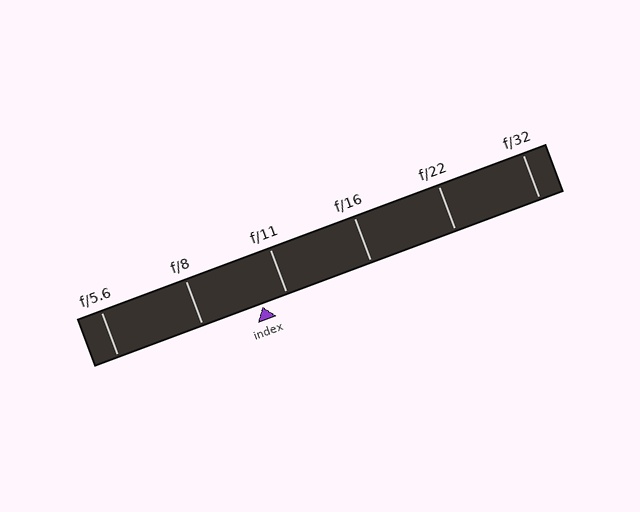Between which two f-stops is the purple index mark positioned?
The index mark is between f/8 and f/11.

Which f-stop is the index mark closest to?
The index mark is closest to f/11.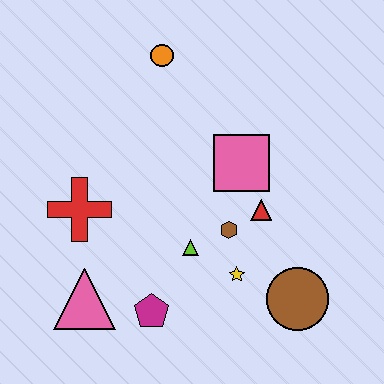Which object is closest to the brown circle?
The yellow star is closest to the brown circle.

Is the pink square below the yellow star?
No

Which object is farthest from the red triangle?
The pink triangle is farthest from the red triangle.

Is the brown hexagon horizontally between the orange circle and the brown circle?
Yes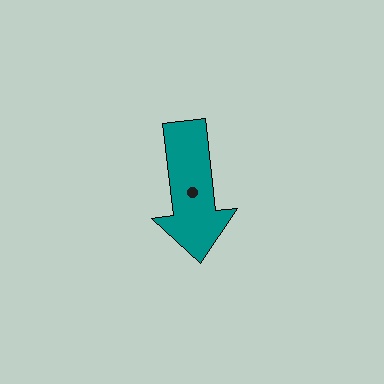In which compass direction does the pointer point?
South.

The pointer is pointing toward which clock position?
Roughly 6 o'clock.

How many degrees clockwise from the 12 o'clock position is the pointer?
Approximately 173 degrees.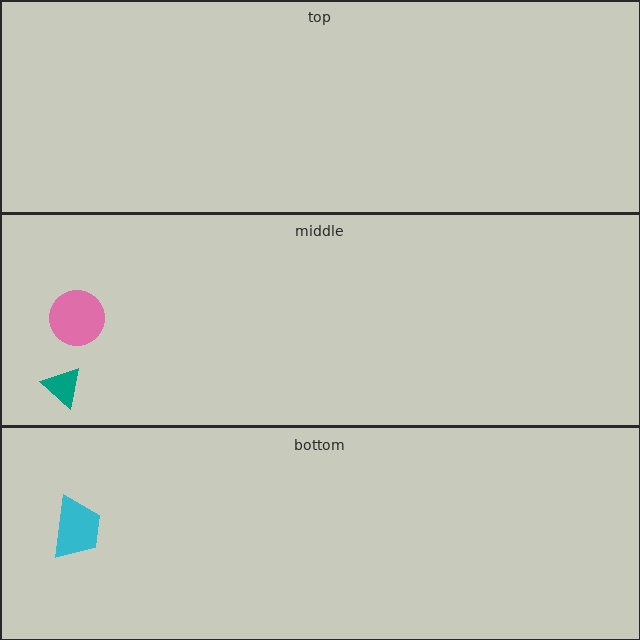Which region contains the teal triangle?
The middle region.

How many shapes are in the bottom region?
1.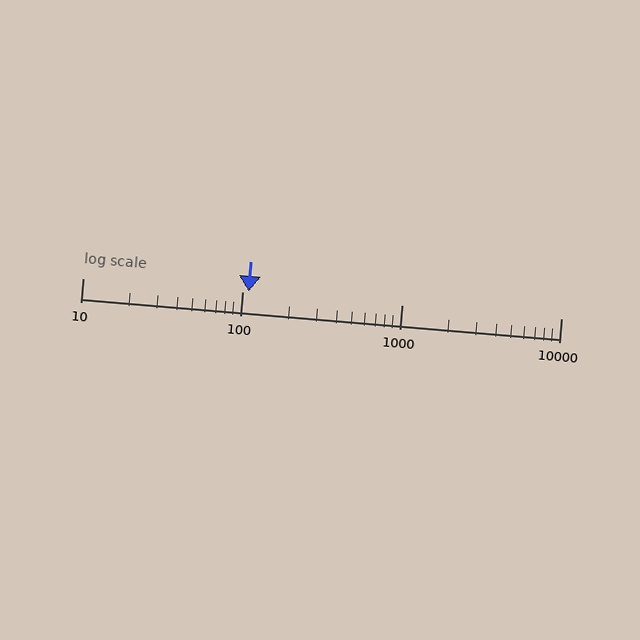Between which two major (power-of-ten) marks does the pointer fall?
The pointer is between 100 and 1000.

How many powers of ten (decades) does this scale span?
The scale spans 3 decades, from 10 to 10000.